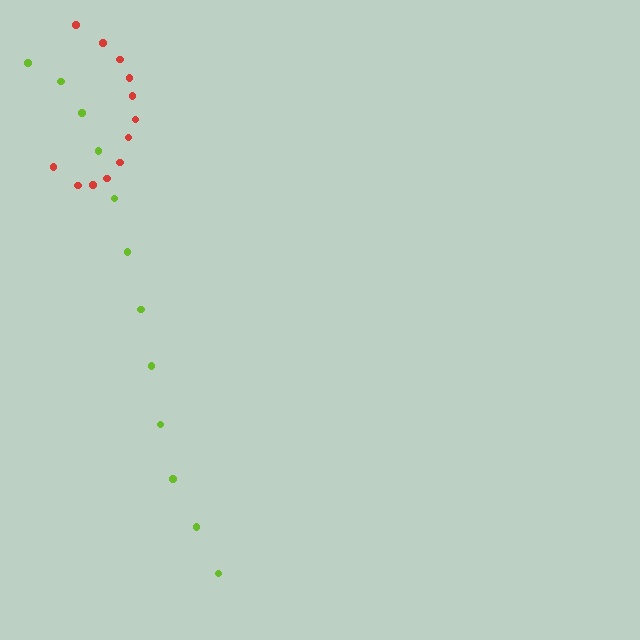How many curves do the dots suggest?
There are 2 distinct paths.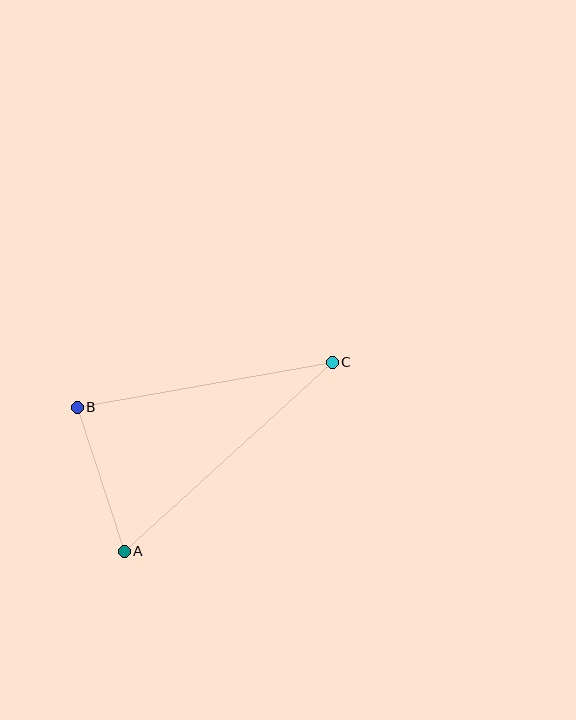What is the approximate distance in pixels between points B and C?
The distance between B and C is approximately 259 pixels.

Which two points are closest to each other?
Points A and B are closest to each other.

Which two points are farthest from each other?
Points A and C are farthest from each other.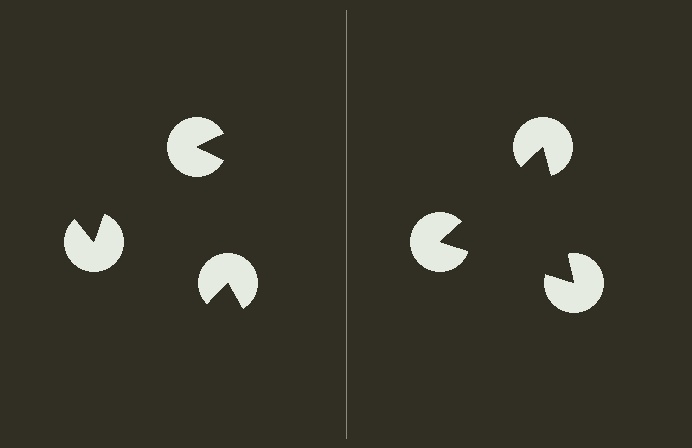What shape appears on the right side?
An illusory triangle.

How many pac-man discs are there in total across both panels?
6 — 3 on each side.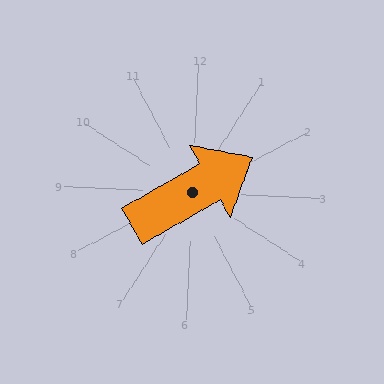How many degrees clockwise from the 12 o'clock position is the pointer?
Approximately 57 degrees.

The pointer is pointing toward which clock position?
Roughly 2 o'clock.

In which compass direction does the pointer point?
Northeast.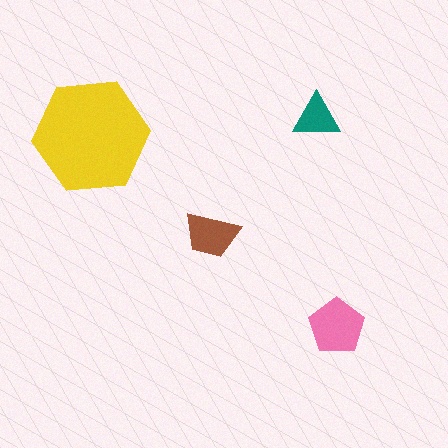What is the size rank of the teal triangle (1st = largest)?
4th.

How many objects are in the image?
There are 4 objects in the image.